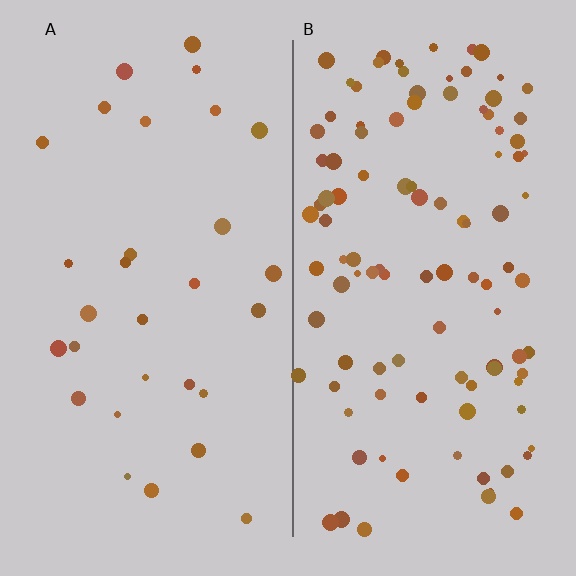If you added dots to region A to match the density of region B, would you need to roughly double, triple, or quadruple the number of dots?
Approximately quadruple.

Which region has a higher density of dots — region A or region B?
B (the right).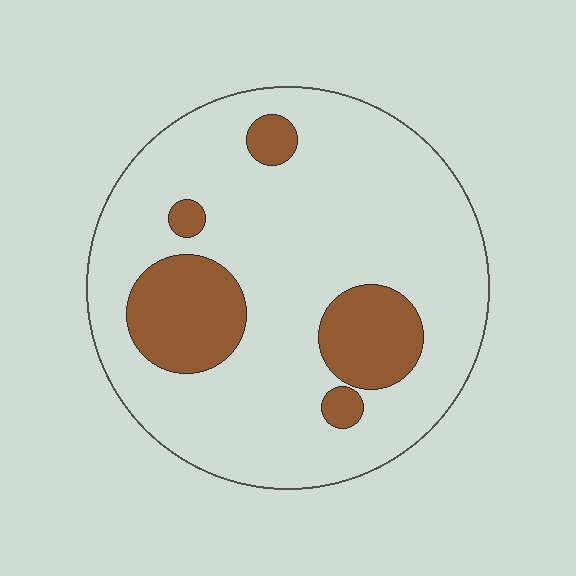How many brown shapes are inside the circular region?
5.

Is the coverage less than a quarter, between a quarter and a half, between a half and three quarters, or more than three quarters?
Less than a quarter.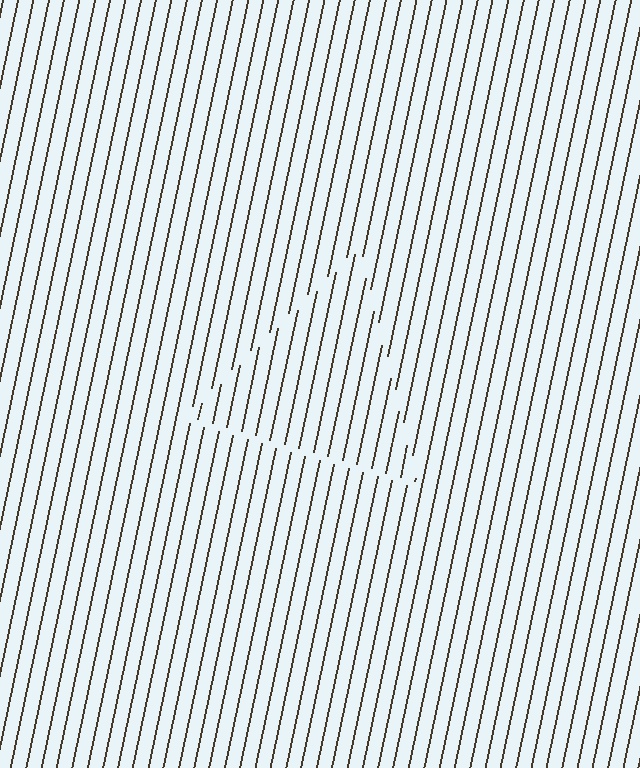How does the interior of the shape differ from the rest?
The interior of the shape contains the same grating, shifted by half a period — the contour is defined by the phase discontinuity where line-ends from the inner and outer gratings abut.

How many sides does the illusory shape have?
3 sides — the line-ends trace a triangle.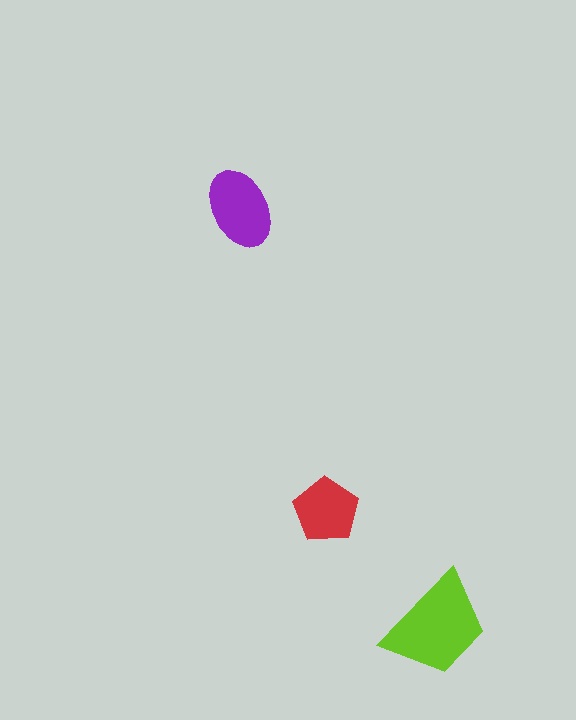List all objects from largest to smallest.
The lime trapezoid, the purple ellipse, the red pentagon.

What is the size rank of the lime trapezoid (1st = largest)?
1st.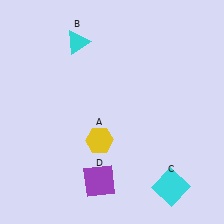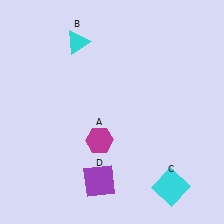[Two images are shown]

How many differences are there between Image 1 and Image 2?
There is 1 difference between the two images.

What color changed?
The hexagon (A) changed from yellow in Image 1 to magenta in Image 2.